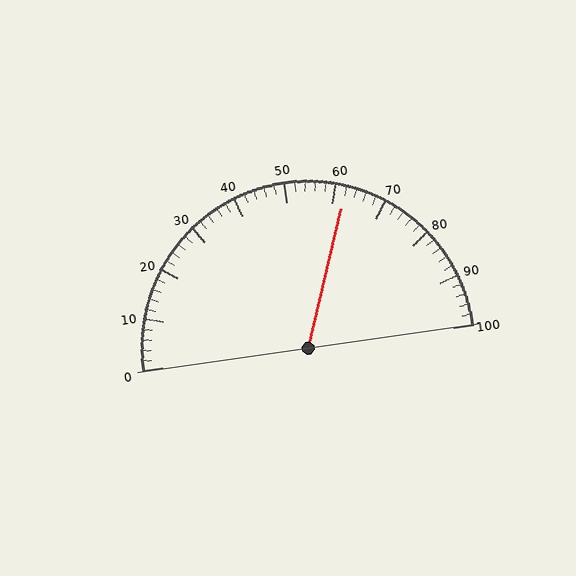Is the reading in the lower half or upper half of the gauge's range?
The reading is in the upper half of the range (0 to 100).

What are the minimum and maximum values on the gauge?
The gauge ranges from 0 to 100.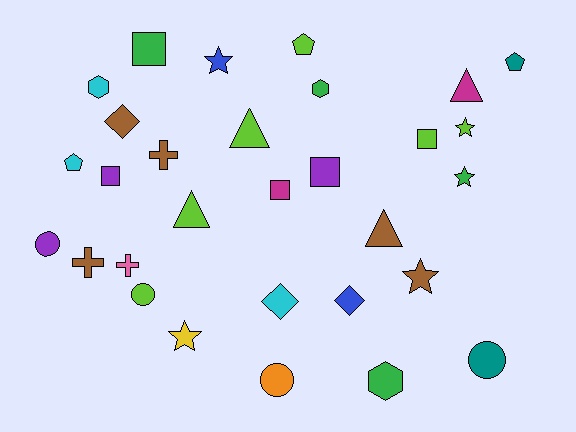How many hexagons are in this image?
There are 3 hexagons.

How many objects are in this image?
There are 30 objects.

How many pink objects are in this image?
There is 1 pink object.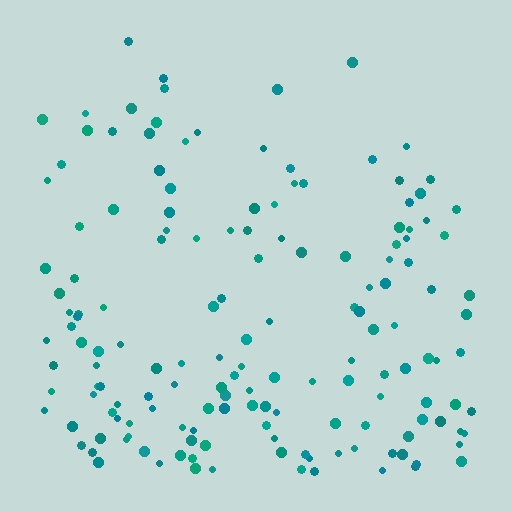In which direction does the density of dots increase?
From top to bottom, with the bottom side densest.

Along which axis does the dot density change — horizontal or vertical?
Vertical.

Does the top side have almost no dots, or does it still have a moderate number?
Still a moderate number, just noticeably fewer than the bottom.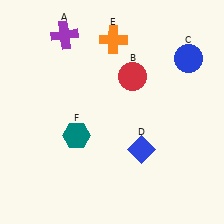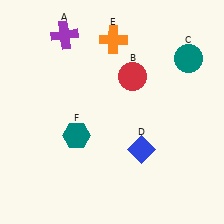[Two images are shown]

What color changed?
The circle (C) changed from blue in Image 1 to teal in Image 2.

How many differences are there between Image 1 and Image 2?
There is 1 difference between the two images.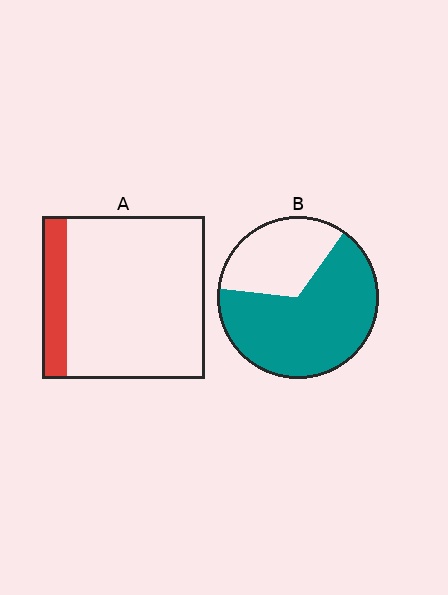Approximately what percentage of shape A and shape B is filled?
A is approximately 15% and B is approximately 65%.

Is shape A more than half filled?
No.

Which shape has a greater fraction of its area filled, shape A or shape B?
Shape B.